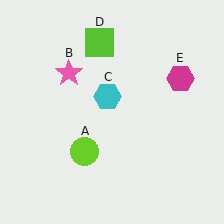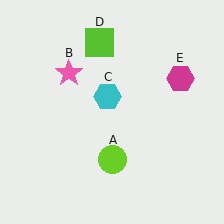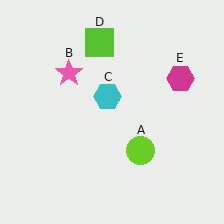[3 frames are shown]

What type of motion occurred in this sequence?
The lime circle (object A) rotated counterclockwise around the center of the scene.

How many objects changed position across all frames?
1 object changed position: lime circle (object A).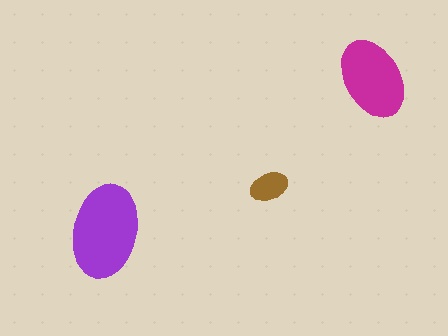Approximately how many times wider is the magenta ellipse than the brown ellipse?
About 2 times wider.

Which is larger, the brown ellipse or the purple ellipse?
The purple one.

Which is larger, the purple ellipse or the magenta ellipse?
The purple one.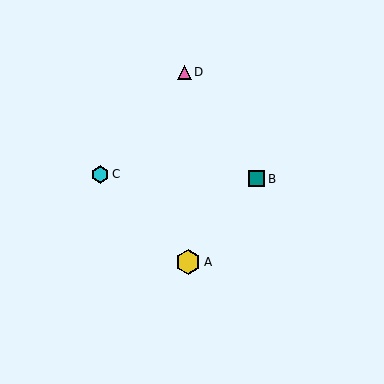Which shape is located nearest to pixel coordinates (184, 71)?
The pink triangle (labeled D) at (184, 72) is nearest to that location.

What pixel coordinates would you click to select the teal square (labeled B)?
Click at (257, 178) to select the teal square B.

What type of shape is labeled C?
Shape C is a cyan hexagon.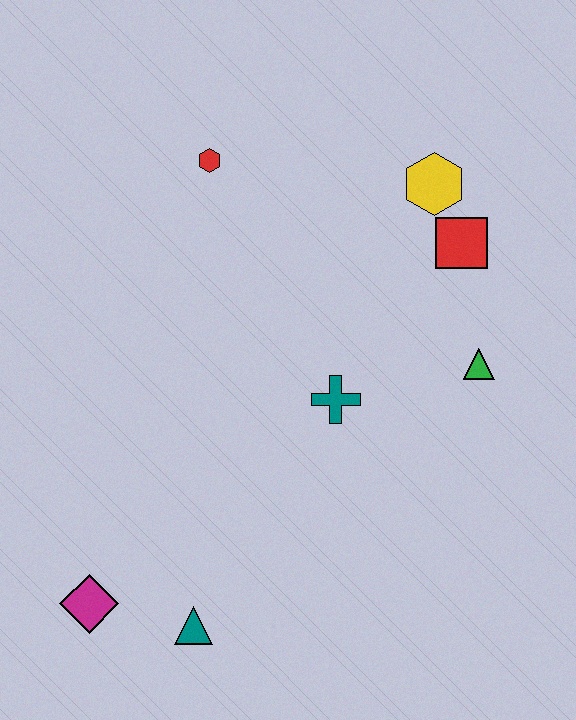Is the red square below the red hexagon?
Yes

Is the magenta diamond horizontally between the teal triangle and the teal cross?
No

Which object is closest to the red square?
The yellow hexagon is closest to the red square.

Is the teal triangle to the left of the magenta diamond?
No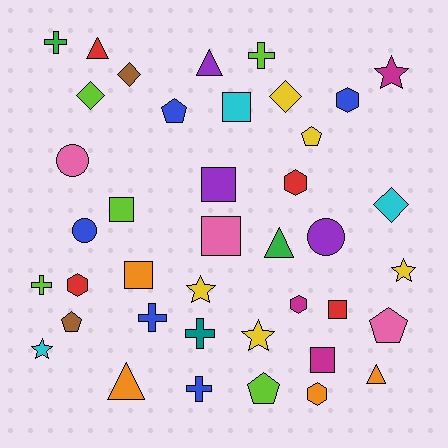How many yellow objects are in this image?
There are 5 yellow objects.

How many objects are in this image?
There are 40 objects.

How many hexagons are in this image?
There are 5 hexagons.